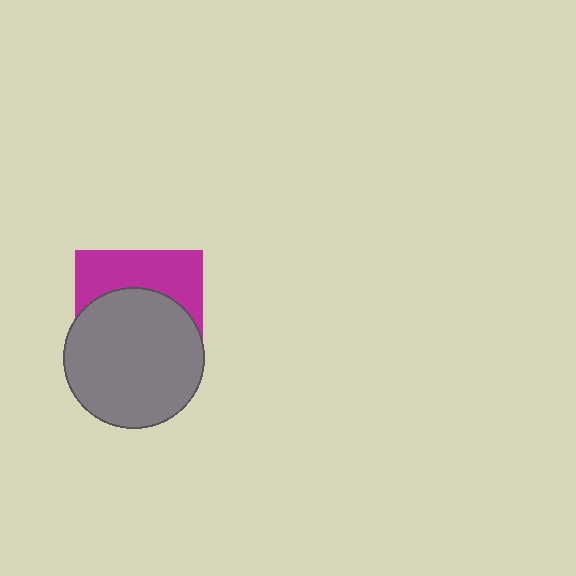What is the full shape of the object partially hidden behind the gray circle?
The partially hidden object is a magenta square.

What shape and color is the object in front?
The object in front is a gray circle.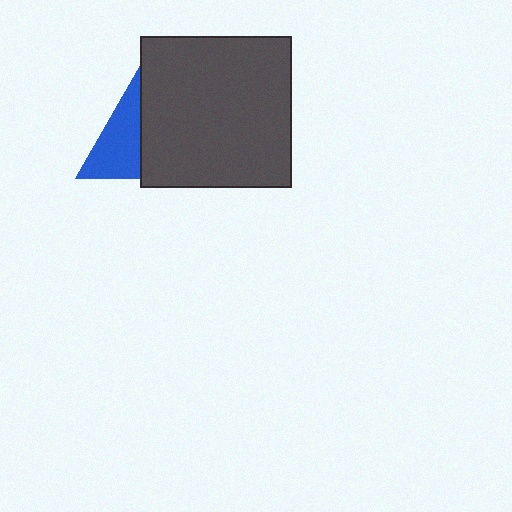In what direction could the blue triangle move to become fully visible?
The blue triangle could move left. That would shift it out from behind the dark gray square entirely.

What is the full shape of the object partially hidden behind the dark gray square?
The partially hidden object is a blue triangle.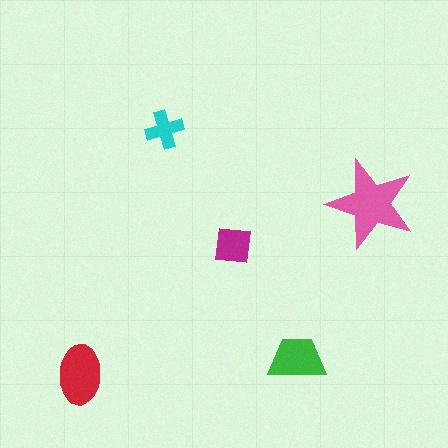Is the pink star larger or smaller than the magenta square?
Larger.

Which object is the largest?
The pink star.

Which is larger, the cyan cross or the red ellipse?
The red ellipse.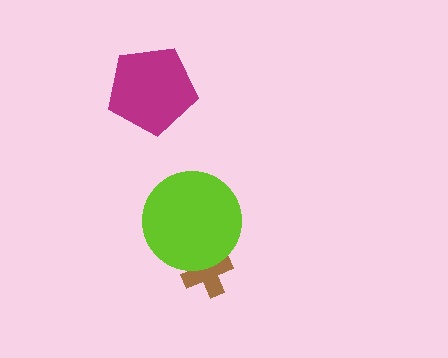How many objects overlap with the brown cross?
1 object overlaps with the brown cross.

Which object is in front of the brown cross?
The lime circle is in front of the brown cross.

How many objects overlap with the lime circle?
1 object overlaps with the lime circle.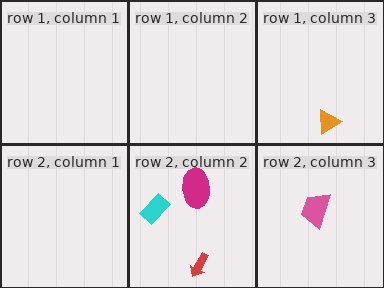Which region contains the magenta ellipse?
The row 2, column 2 region.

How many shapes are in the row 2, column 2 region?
3.